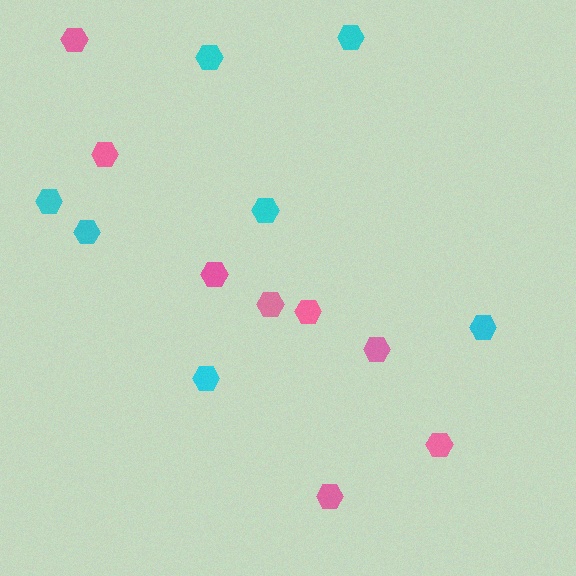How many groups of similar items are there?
There are 2 groups: one group of cyan hexagons (7) and one group of pink hexagons (8).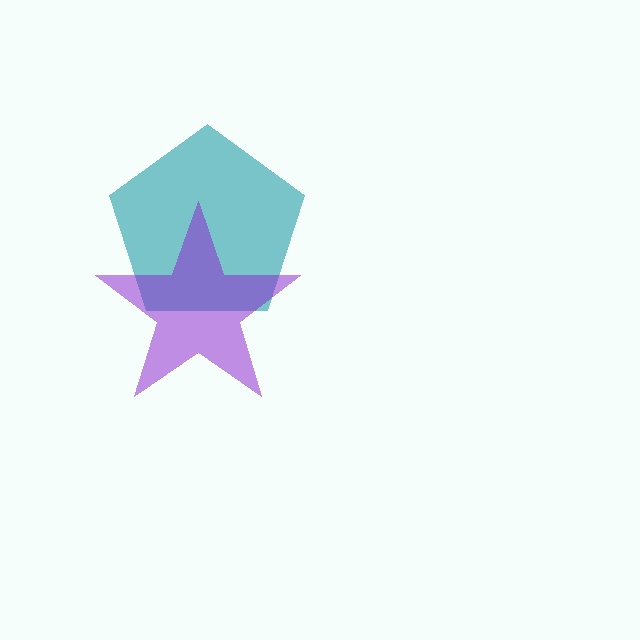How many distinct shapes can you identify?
There are 2 distinct shapes: a teal pentagon, a purple star.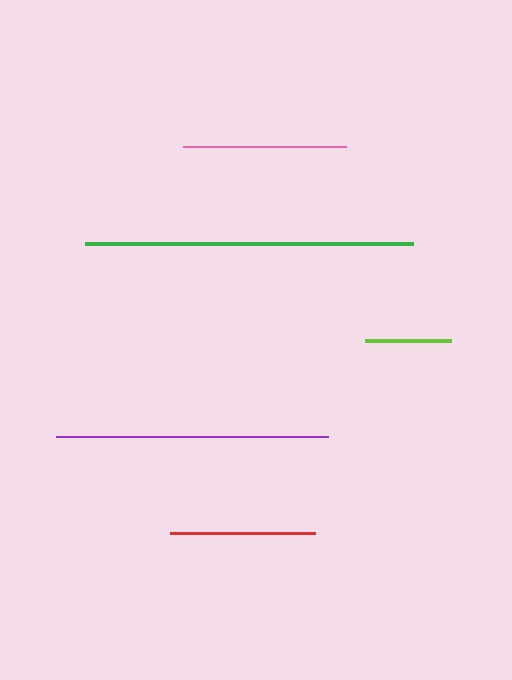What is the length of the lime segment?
The lime segment is approximately 86 pixels long.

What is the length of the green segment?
The green segment is approximately 328 pixels long.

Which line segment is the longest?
The green line is the longest at approximately 328 pixels.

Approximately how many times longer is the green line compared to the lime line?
The green line is approximately 3.8 times the length of the lime line.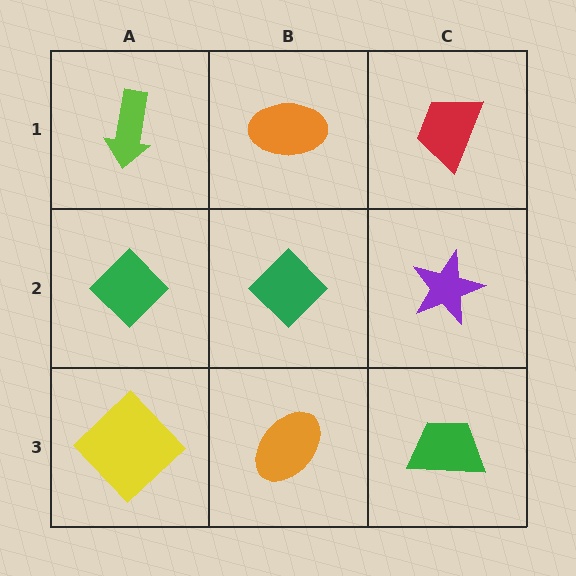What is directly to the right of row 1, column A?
An orange ellipse.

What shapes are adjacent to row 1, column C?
A purple star (row 2, column C), an orange ellipse (row 1, column B).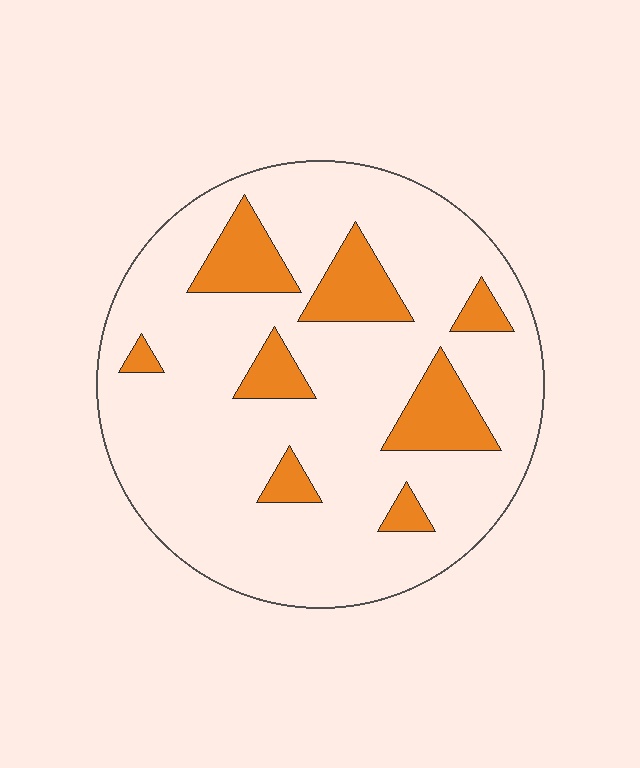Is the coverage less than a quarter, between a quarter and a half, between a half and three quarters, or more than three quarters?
Less than a quarter.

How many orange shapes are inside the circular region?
8.